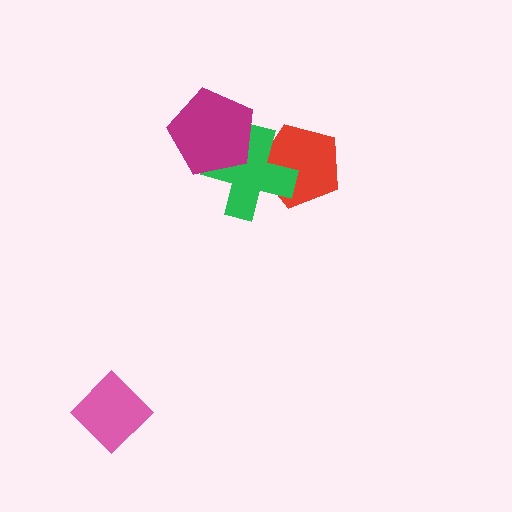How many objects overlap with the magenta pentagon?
1 object overlaps with the magenta pentagon.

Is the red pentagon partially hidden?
Yes, it is partially covered by another shape.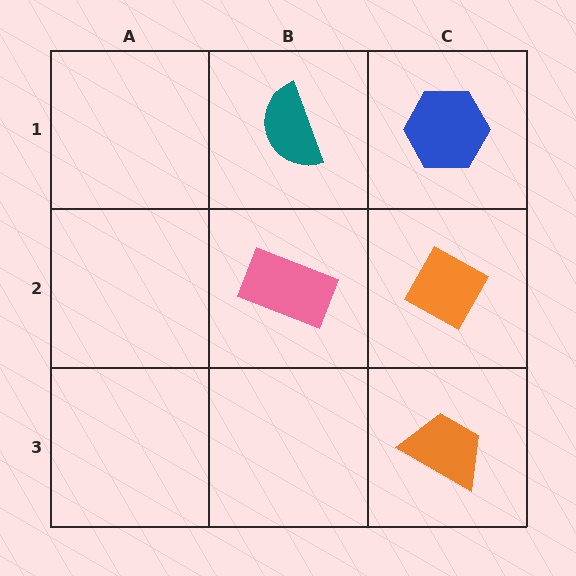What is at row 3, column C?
An orange trapezoid.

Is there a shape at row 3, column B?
No, that cell is empty.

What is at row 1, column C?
A blue hexagon.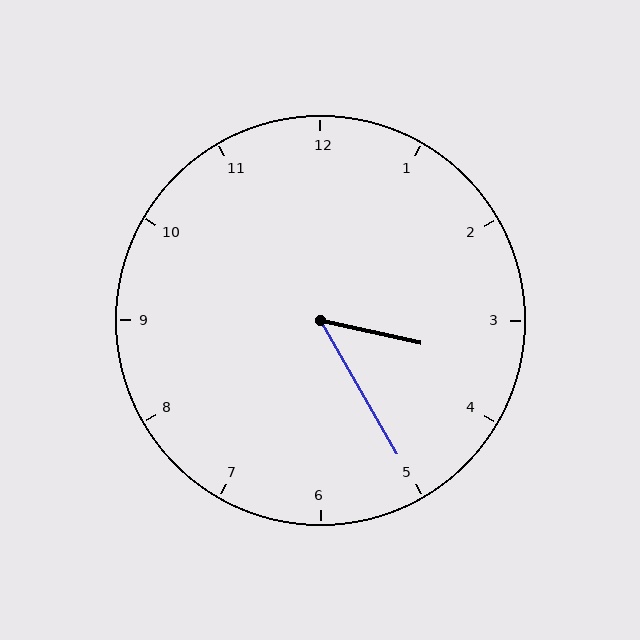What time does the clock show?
3:25.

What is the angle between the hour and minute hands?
Approximately 48 degrees.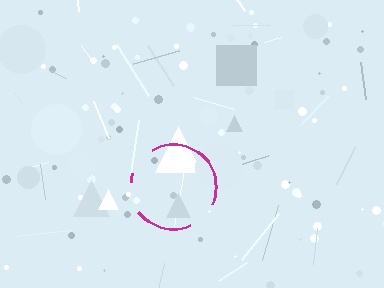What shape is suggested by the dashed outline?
The dashed outline suggests a circle.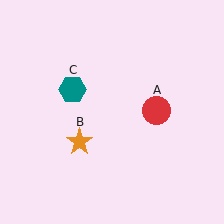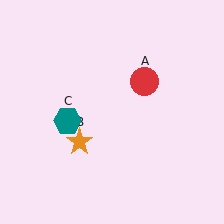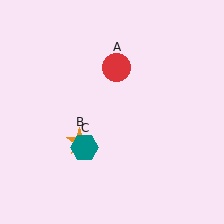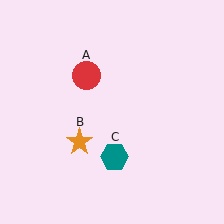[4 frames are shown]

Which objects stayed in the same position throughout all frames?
Orange star (object B) remained stationary.